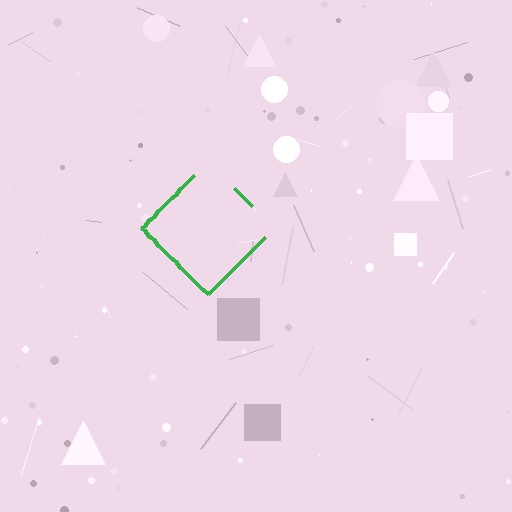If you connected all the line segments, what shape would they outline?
They would outline a diamond.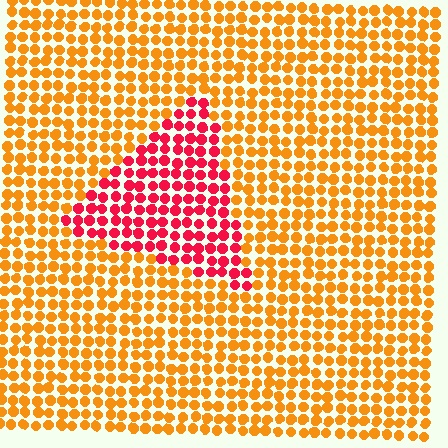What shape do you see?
I see a triangle.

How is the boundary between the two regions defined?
The boundary is defined purely by a slight shift in hue (about 47 degrees). Spacing, size, and orientation are identical on both sides.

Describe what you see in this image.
The image is filled with small orange elements in a uniform arrangement. A triangle-shaped region is visible where the elements are tinted to a slightly different hue, forming a subtle color boundary.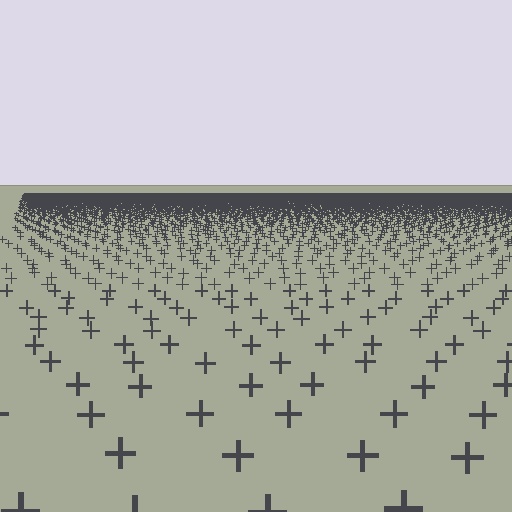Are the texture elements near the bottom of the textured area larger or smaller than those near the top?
Larger. Near the bottom, elements are closer to the viewer and appear at a bigger on-screen size.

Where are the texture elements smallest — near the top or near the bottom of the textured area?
Near the top.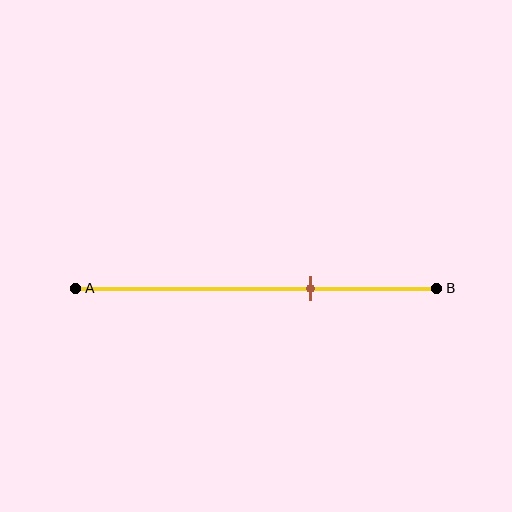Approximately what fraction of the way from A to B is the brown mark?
The brown mark is approximately 65% of the way from A to B.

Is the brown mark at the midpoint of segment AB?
No, the mark is at about 65% from A, not at the 50% midpoint.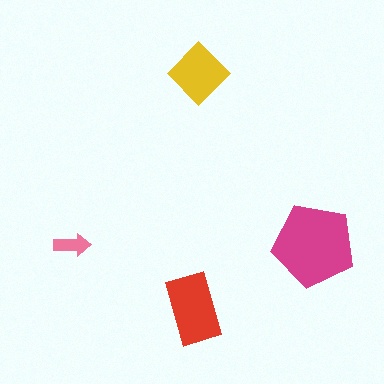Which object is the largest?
The magenta pentagon.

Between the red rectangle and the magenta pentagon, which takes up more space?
The magenta pentagon.